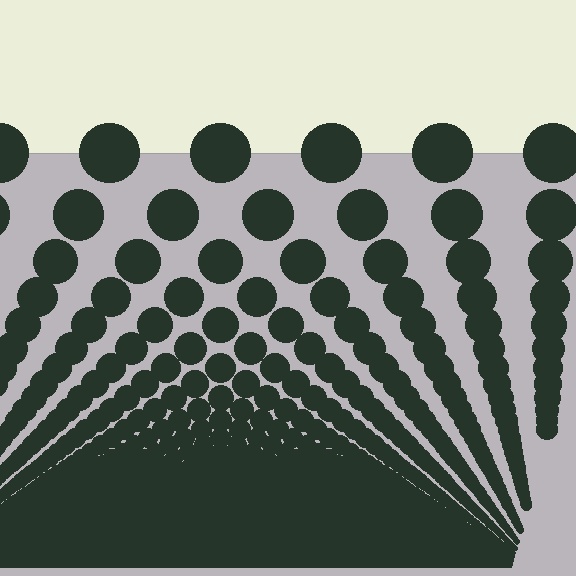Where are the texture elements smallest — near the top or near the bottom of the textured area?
Near the bottom.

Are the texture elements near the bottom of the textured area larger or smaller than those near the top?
Smaller. The gradient is inverted — elements near the bottom are smaller and denser.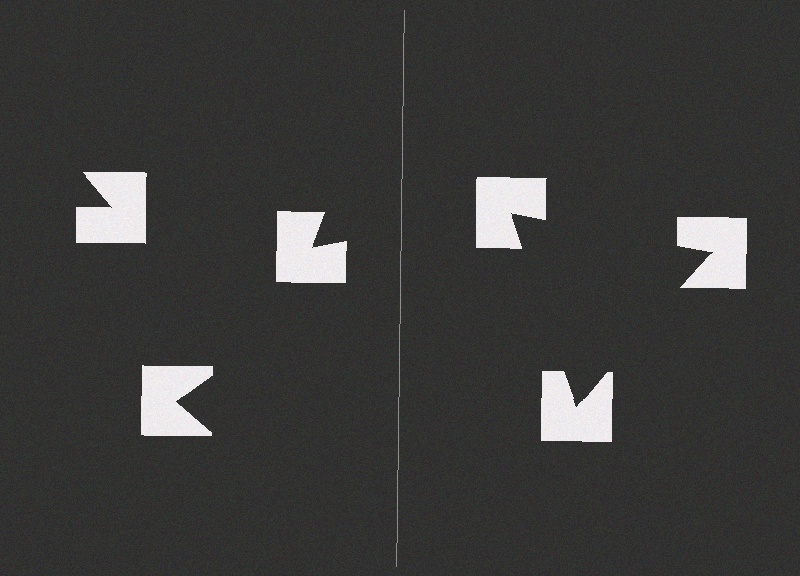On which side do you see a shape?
An illusory triangle appears on the right side. On the left side the wedge cuts are rotated, so no coherent shape forms.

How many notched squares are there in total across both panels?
6 — 3 on each side.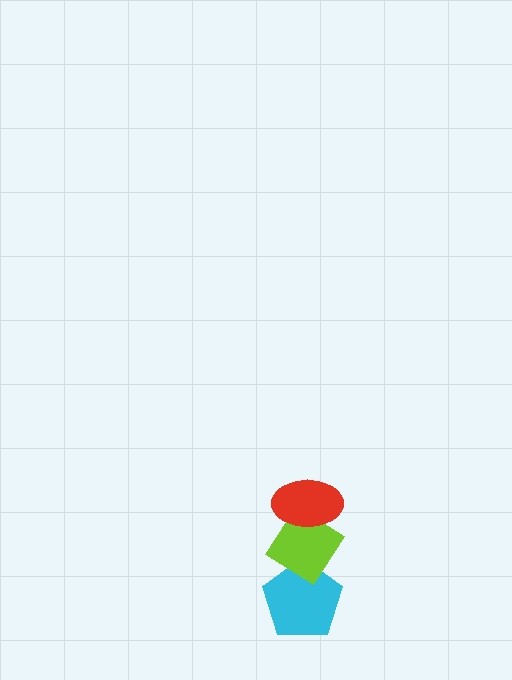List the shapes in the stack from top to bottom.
From top to bottom: the red ellipse, the lime diamond, the cyan pentagon.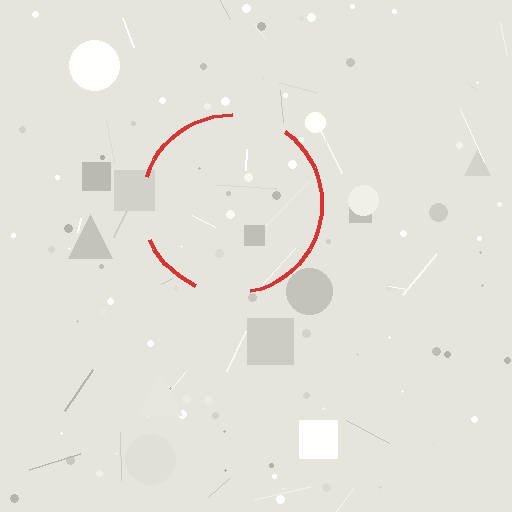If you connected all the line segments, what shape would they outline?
They would outline a circle.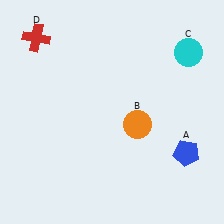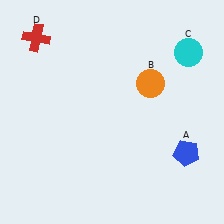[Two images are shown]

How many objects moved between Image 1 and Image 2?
1 object moved between the two images.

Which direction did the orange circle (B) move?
The orange circle (B) moved up.